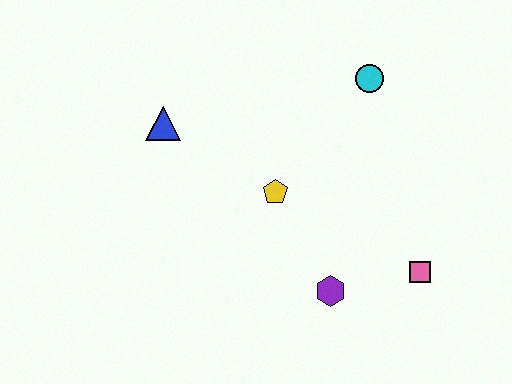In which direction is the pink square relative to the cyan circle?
The pink square is below the cyan circle.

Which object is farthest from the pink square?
The blue triangle is farthest from the pink square.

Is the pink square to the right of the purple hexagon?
Yes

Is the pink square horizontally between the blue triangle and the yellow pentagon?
No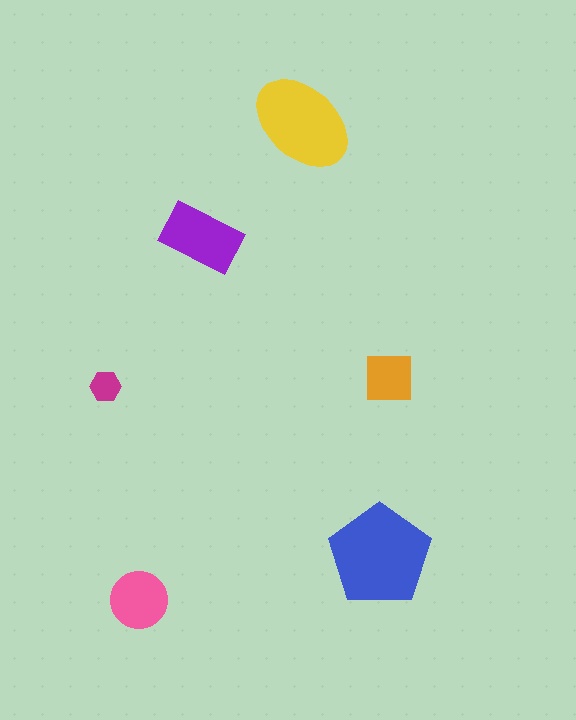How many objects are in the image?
There are 6 objects in the image.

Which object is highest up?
The yellow ellipse is topmost.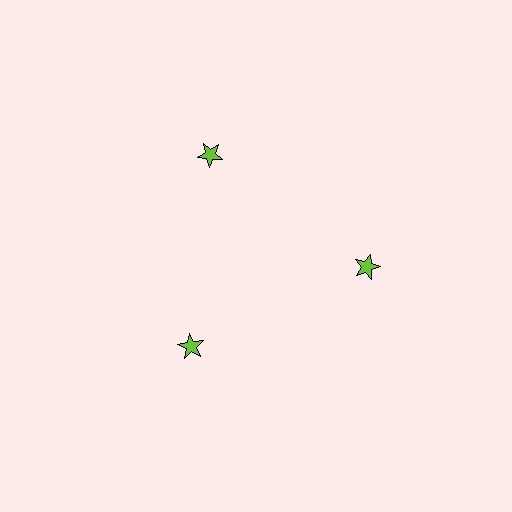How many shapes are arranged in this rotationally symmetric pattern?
There are 3 shapes, arranged in 3 groups of 1.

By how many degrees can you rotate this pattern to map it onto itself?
The pattern maps onto itself every 120 degrees of rotation.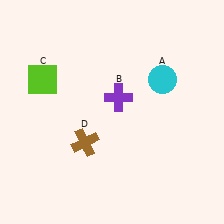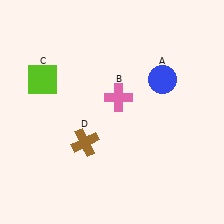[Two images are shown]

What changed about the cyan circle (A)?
In Image 1, A is cyan. In Image 2, it changed to blue.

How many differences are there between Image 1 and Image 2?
There are 2 differences between the two images.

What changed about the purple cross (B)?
In Image 1, B is purple. In Image 2, it changed to pink.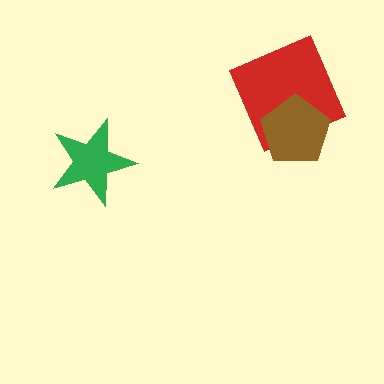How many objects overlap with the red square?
1 object overlaps with the red square.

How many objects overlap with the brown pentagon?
1 object overlaps with the brown pentagon.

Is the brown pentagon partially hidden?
No, no other shape covers it.